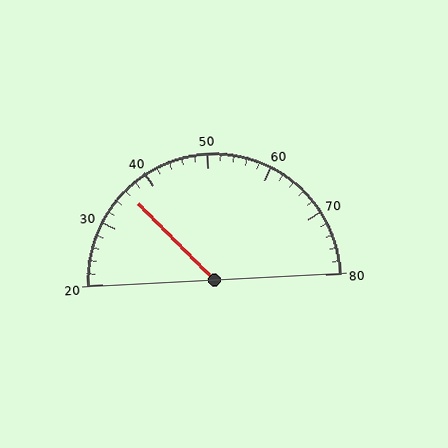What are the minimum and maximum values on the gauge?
The gauge ranges from 20 to 80.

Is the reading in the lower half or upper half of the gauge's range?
The reading is in the lower half of the range (20 to 80).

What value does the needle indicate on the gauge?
The needle indicates approximately 36.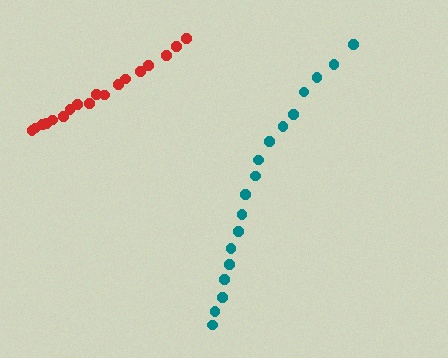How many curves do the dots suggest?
There are 2 distinct paths.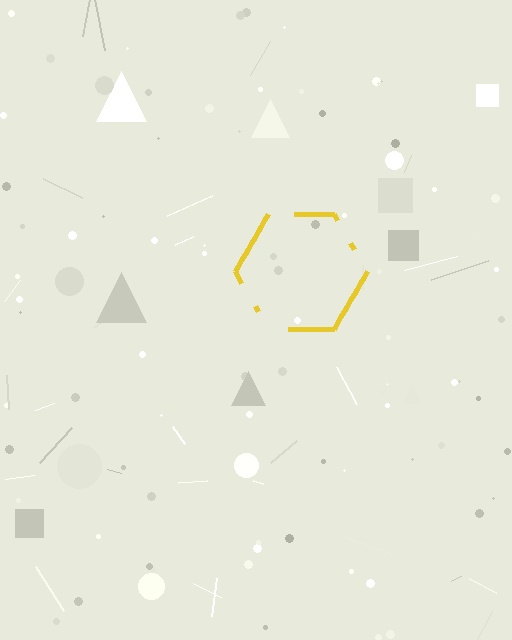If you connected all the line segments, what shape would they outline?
They would outline a hexagon.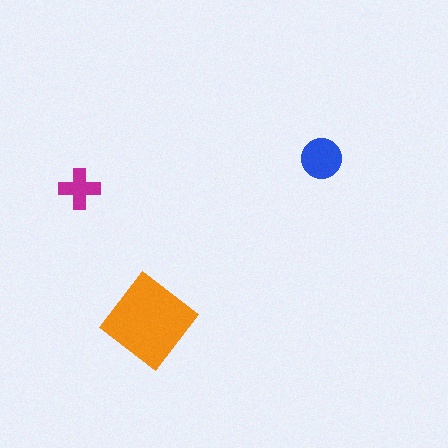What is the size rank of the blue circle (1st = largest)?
2nd.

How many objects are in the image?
There are 3 objects in the image.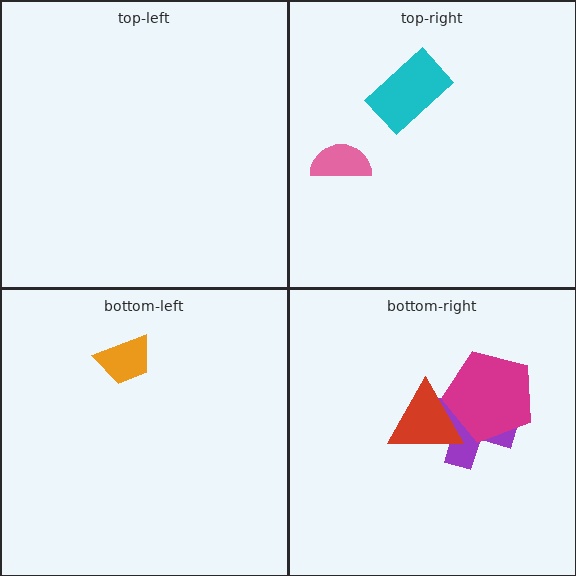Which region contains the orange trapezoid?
The bottom-left region.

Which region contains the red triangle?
The bottom-right region.